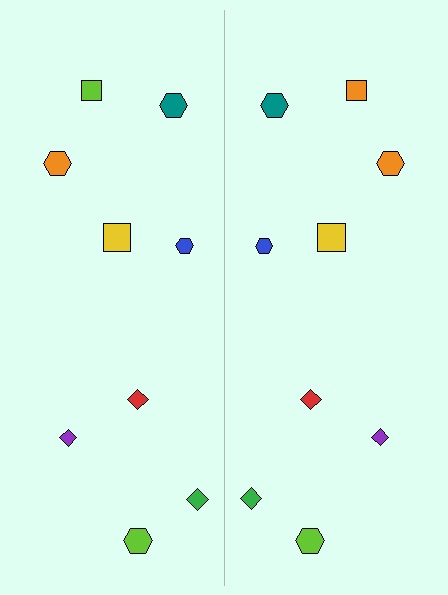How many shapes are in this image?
There are 18 shapes in this image.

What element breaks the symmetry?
The orange square on the right side breaks the symmetry — its mirror counterpart is lime.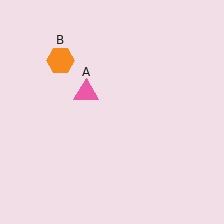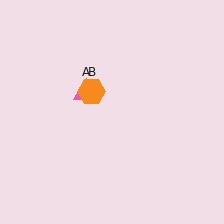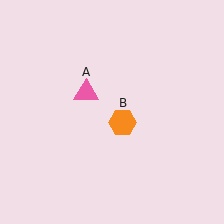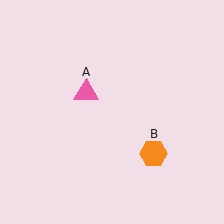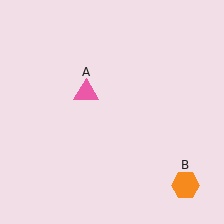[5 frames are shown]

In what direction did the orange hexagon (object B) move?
The orange hexagon (object B) moved down and to the right.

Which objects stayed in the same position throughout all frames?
Pink triangle (object A) remained stationary.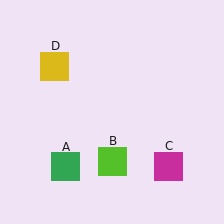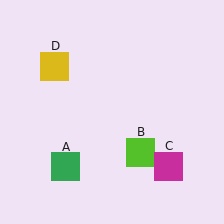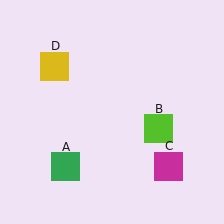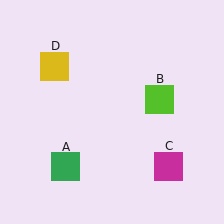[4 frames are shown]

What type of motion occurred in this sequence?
The lime square (object B) rotated counterclockwise around the center of the scene.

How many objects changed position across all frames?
1 object changed position: lime square (object B).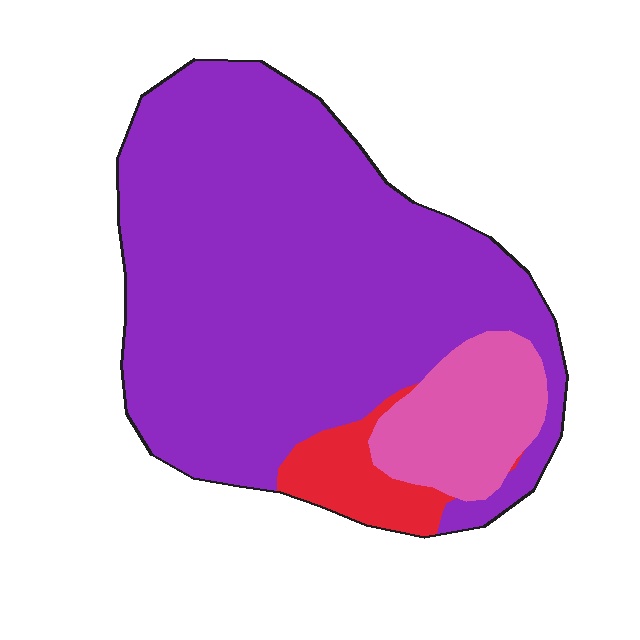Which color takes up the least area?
Red, at roughly 5%.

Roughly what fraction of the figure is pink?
Pink covers 13% of the figure.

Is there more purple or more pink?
Purple.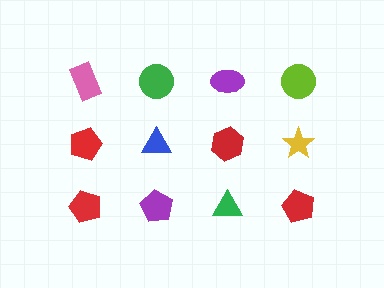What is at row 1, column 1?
A pink rectangle.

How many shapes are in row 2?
4 shapes.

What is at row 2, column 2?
A blue triangle.